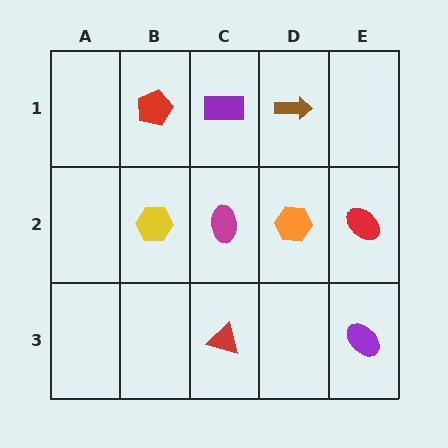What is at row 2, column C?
A magenta ellipse.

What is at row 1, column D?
A brown arrow.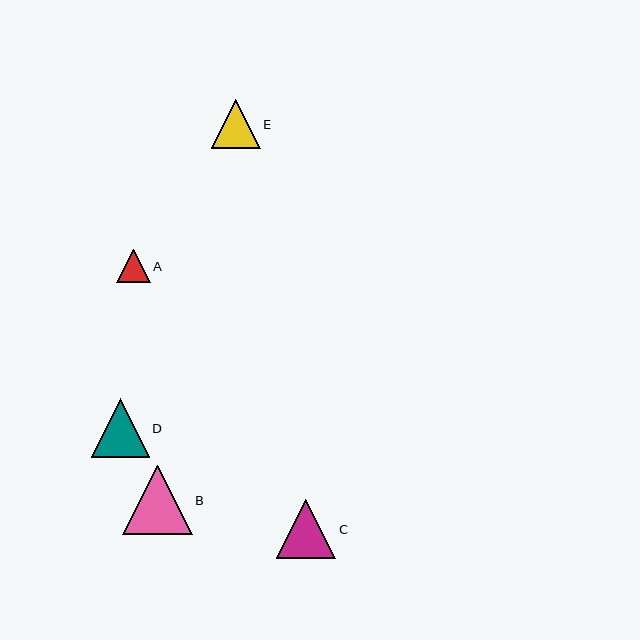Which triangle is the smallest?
Triangle A is the smallest with a size of approximately 33 pixels.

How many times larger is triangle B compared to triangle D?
Triangle B is approximately 1.2 times the size of triangle D.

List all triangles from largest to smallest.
From largest to smallest: B, C, D, E, A.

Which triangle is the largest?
Triangle B is the largest with a size of approximately 69 pixels.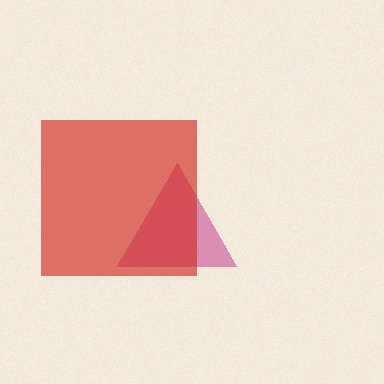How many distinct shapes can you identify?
There are 2 distinct shapes: a magenta triangle, a red square.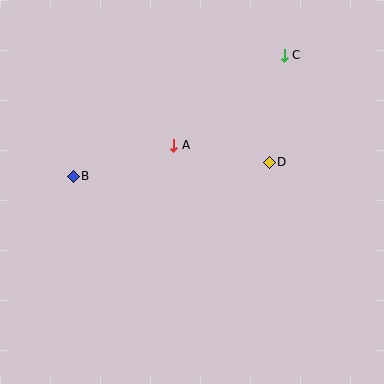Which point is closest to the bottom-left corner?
Point B is closest to the bottom-left corner.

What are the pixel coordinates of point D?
Point D is at (269, 162).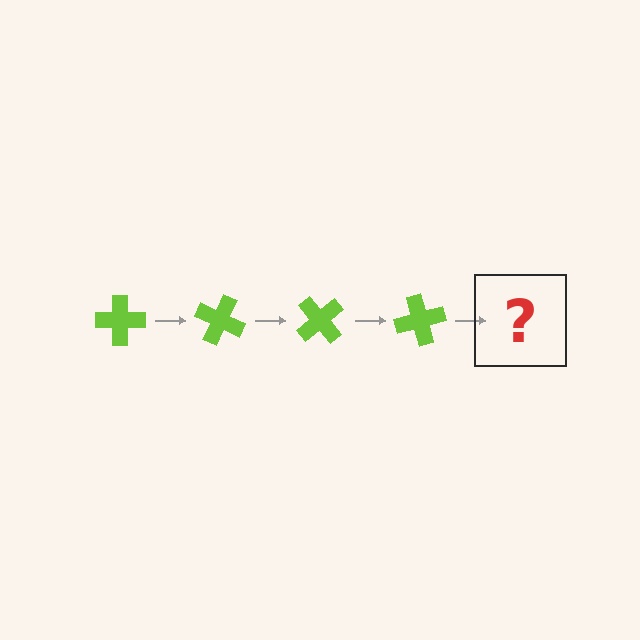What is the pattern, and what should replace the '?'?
The pattern is that the cross rotates 25 degrees each step. The '?' should be a lime cross rotated 100 degrees.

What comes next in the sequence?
The next element should be a lime cross rotated 100 degrees.